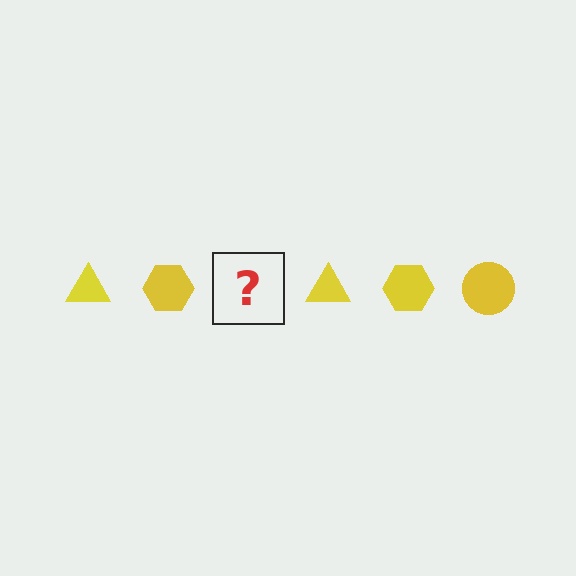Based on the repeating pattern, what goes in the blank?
The blank should be a yellow circle.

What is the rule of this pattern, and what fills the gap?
The rule is that the pattern cycles through triangle, hexagon, circle shapes in yellow. The gap should be filled with a yellow circle.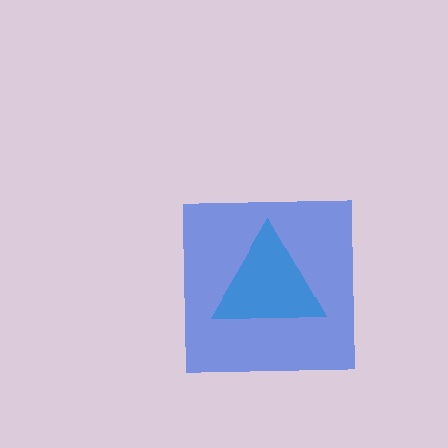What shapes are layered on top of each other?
The layered shapes are: a cyan triangle, a blue square.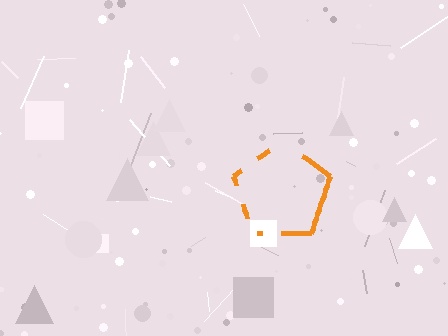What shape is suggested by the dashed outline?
The dashed outline suggests a pentagon.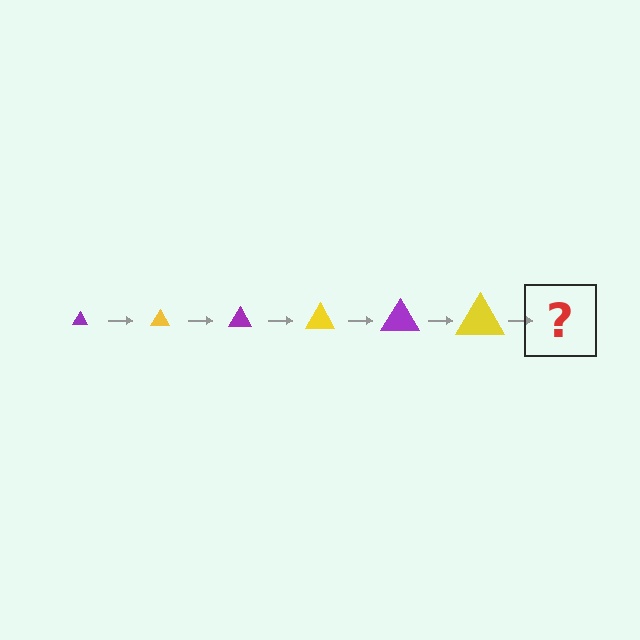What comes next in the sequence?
The next element should be a purple triangle, larger than the previous one.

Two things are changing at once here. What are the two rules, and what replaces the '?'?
The two rules are that the triangle grows larger each step and the color cycles through purple and yellow. The '?' should be a purple triangle, larger than the previous one.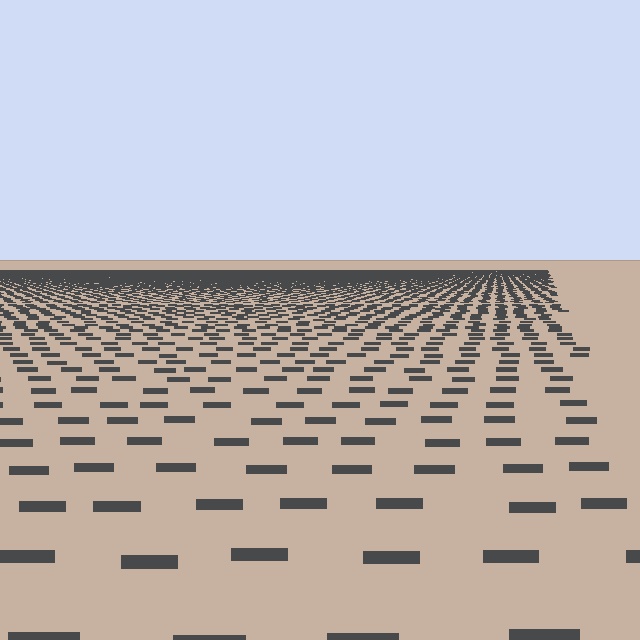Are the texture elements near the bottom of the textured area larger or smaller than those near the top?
Larger. Near the bottom, elements are closer to the viewer and appear at a bigger on-screen size.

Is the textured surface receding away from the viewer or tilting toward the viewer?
The surface is receding away from the viewer. Texture elements get smaller and denser toward the top.